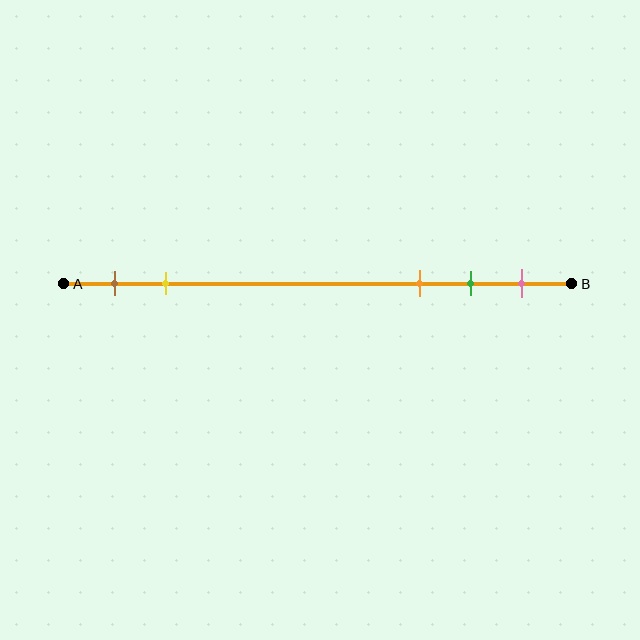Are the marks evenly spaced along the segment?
No, the marks are not evenly spaced.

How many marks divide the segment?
There are 5 marks dividing the segment.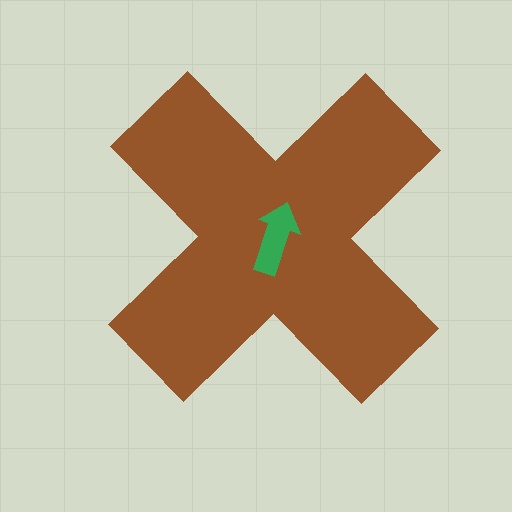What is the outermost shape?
The brown cross.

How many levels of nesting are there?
2.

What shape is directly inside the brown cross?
The green arrow.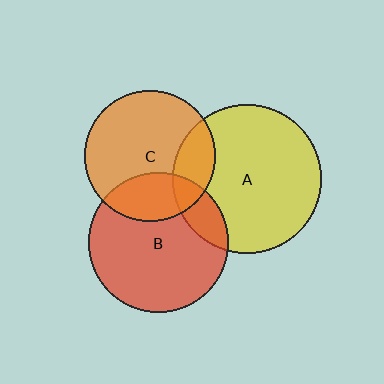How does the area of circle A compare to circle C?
Approximately 1.3 times.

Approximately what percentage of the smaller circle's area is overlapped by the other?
Approximately 15%.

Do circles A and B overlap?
Yes.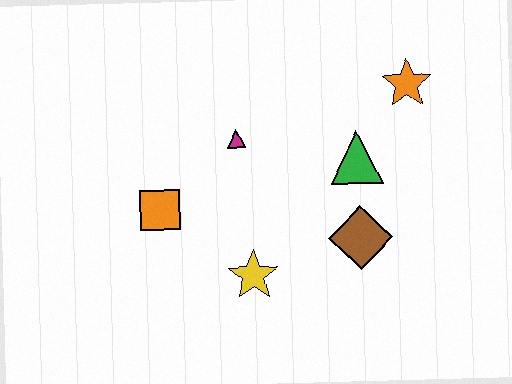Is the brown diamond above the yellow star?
Yes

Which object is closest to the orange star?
The green triangle is closest to the orange star.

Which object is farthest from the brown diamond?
The orange square is farthest from the brown diamond.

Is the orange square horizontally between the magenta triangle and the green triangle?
No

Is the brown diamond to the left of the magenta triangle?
No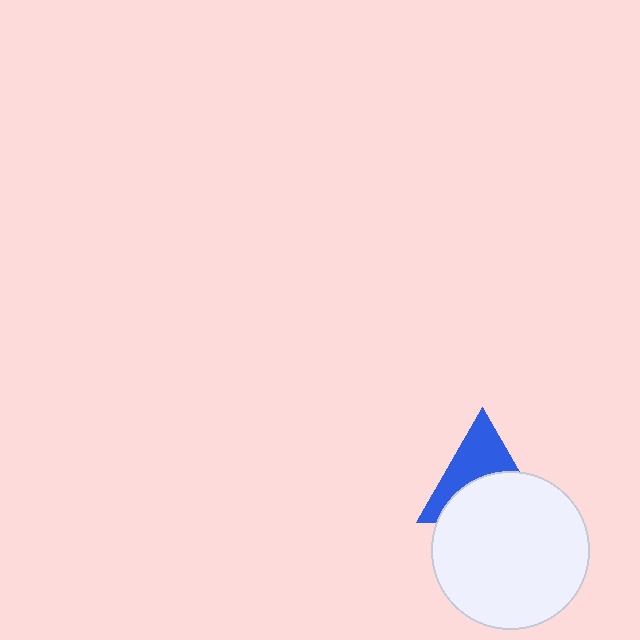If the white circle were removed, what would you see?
You would see the complete blue triangle.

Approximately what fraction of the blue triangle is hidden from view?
Roughly 52% of the blue triangle is hidden behind the white circle.